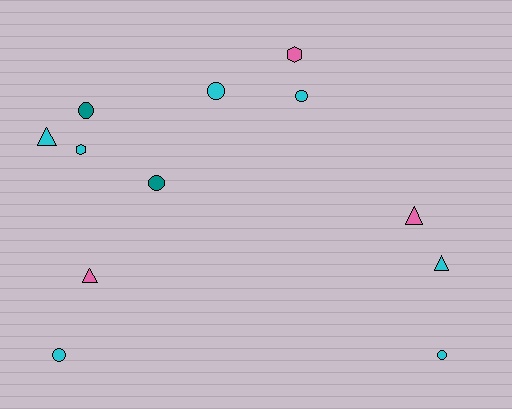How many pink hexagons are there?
There is 1 pink hexagon.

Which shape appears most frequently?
Circle, with 6 objects.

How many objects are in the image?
There are 12 objects.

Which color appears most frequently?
Cyan, with 7 objects.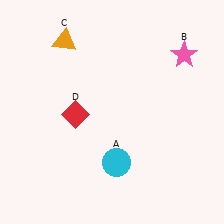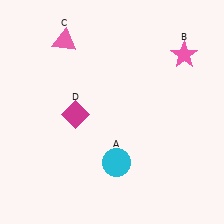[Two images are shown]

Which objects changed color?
C changed from orange to pink. D changed from red to magenta.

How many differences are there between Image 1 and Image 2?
There are 2 differences between the two images.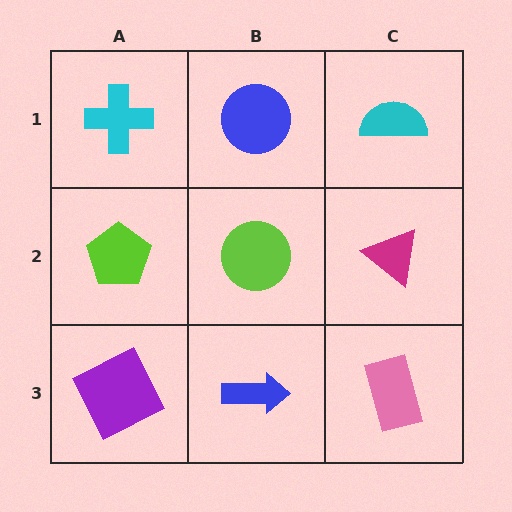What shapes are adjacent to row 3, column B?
A lime circle (row 2, column B), a purple square (row 3, column A), a pink rectangle (row 3, column C).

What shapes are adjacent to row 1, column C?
A magenta triangle (row 2, column C), a blue circle (row 1, column B).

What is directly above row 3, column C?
A magenta triangle.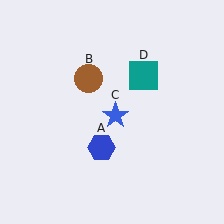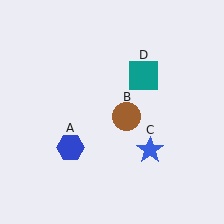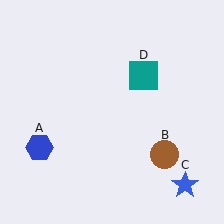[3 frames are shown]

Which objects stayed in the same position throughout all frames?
Teal square (object D) remained stationary.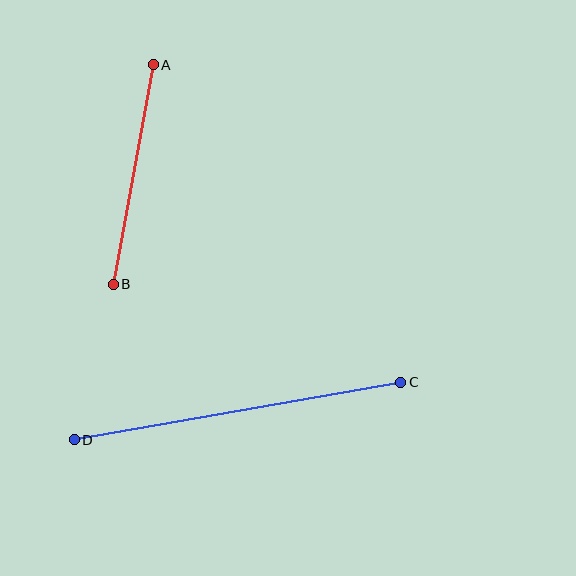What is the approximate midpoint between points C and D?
The midpoint is at approximately (238, 411) pixels.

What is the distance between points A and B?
The distance is approximately 223 pixels.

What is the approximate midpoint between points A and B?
The midpoint is at approximately (133, 174) pixels.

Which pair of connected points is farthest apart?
Points C and D are farthest apart.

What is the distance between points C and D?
The distance is approximately 331 pixels.